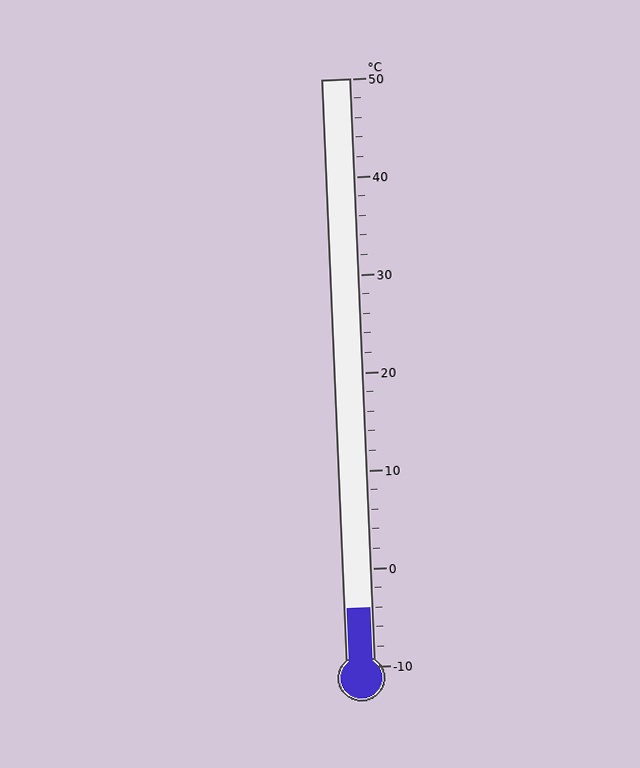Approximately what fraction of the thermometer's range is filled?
The thermometer is filled to approximately 10% of its range.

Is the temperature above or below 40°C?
The temperature is below 40°C.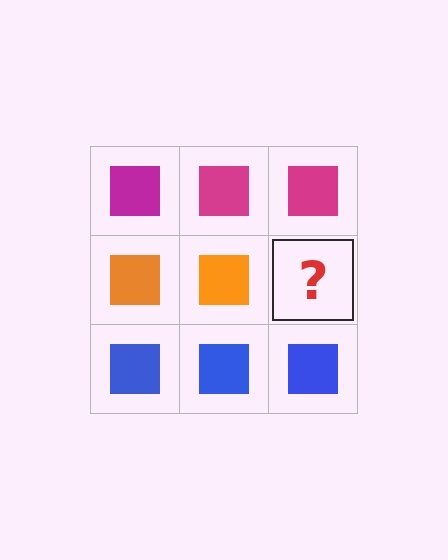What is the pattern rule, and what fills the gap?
The rule is that each row has a consistent color. The gap should be filled with an orange square.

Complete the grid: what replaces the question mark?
The question mark should be replaced with an orange square.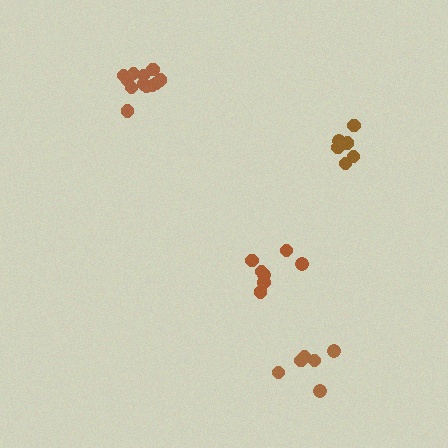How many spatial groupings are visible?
There are 4 spatial groupings.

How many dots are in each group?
Group 1: 6 dots, Group 2: 7 dots, Group 3: 12 dots, Group 4: 6 dots (31 total).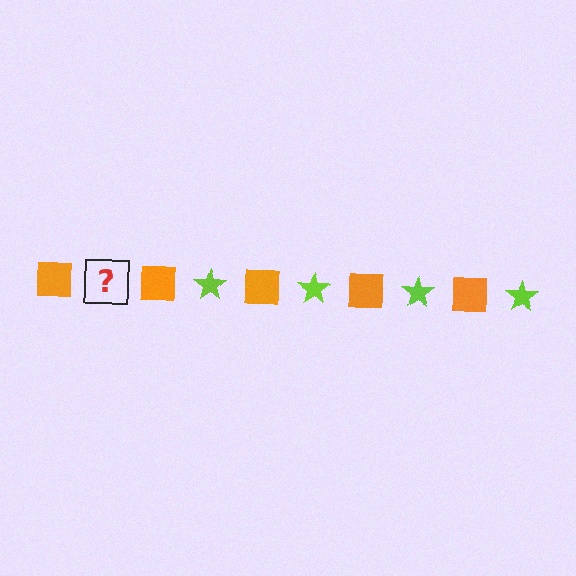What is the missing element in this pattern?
The missing element is a lime star.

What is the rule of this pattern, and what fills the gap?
The rule is that the pattern alternates between orange square and lime star. The gap should be filled with a lime star.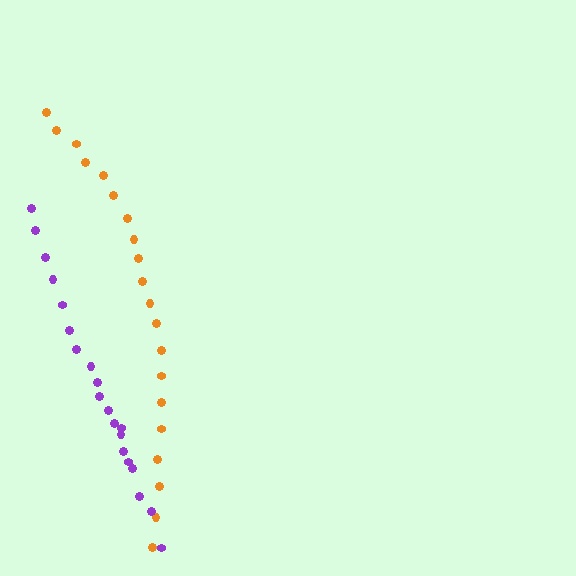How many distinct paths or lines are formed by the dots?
There are 2 distinct paths.